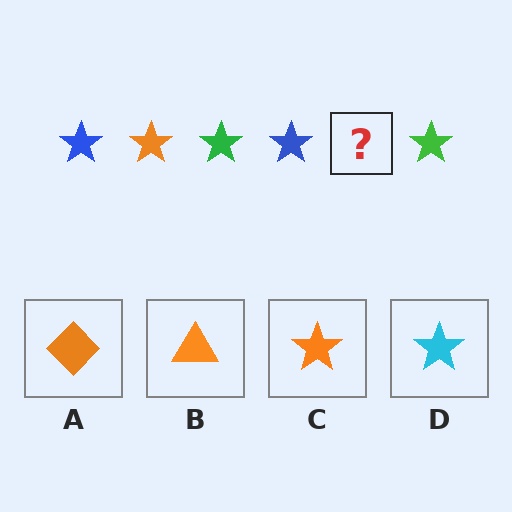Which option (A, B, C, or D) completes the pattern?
C.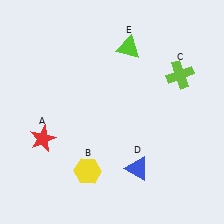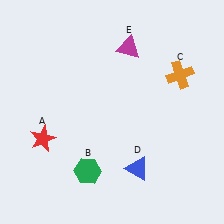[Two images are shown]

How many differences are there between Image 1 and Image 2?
There are 3 differences between the two images.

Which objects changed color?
B changed from yellow to green. C changed from lime to orange. E changed from lime to magenta.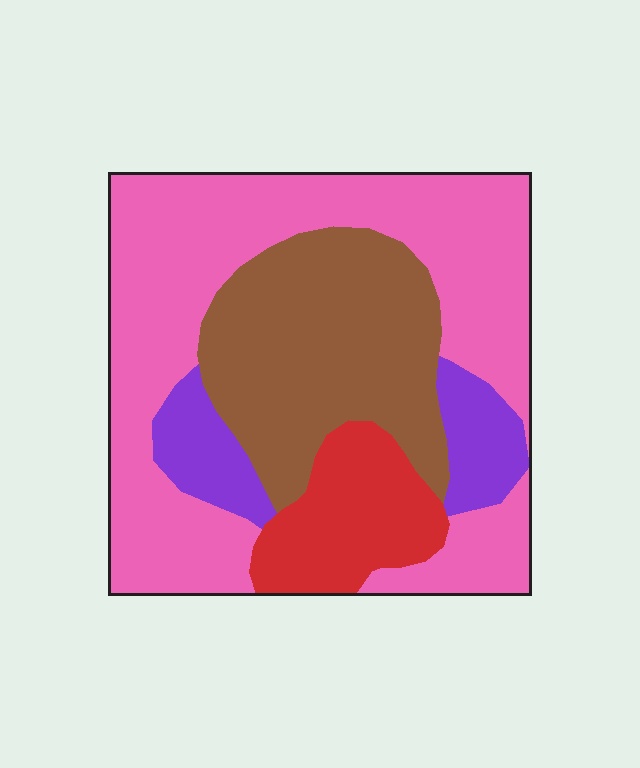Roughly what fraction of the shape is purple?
Purple takes up about one tenth (1/10) of the shape.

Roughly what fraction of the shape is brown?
Brown covers around 25% of the shape.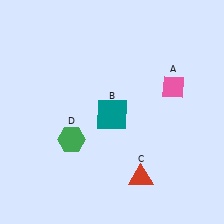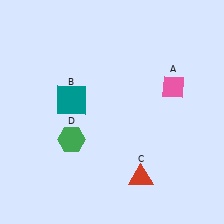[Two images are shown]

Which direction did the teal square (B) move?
The teal square (B) moved left.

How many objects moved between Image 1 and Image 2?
1 object moved between the two images.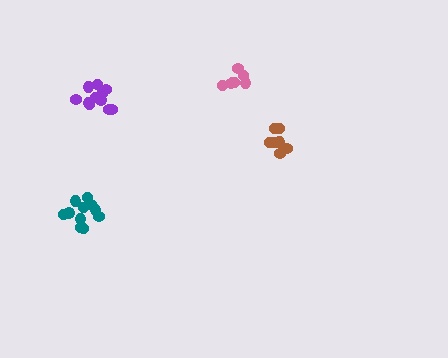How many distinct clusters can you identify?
There are 4 distinct clusters.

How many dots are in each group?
Group 1: 12 dots, Group 2: 7 dots, Group 3: 11 dots, Group 4: 7 dots (37 total).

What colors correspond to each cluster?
The clusters are colored: purple, brown, teal, pink.